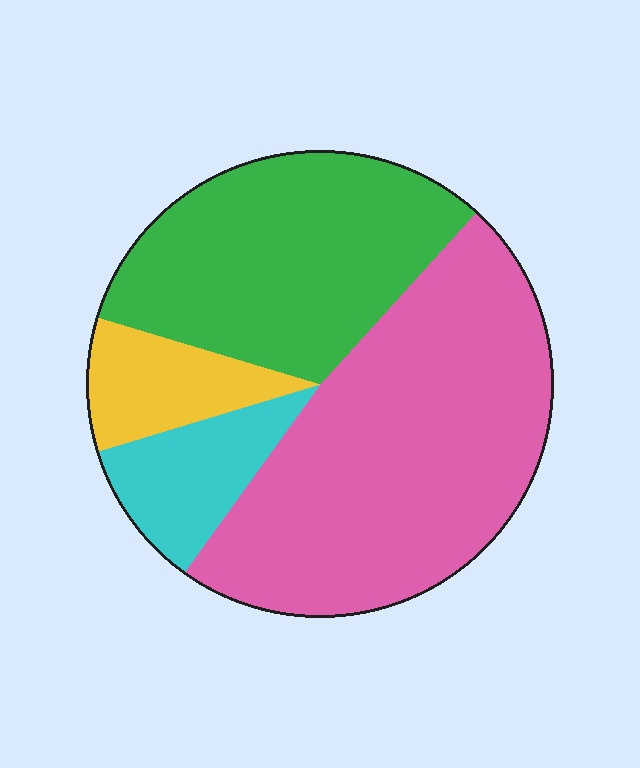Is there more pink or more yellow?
Pink.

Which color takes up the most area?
Pink, at roughly 50%.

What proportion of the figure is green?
Green takes up about one third (1/3) of the figure.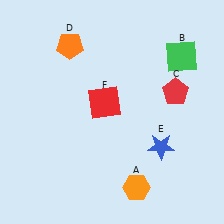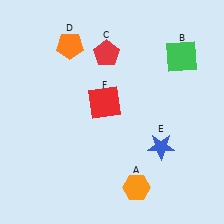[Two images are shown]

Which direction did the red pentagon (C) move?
The red pentagon (C) moved left.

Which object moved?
The red pentagon (C) moved left.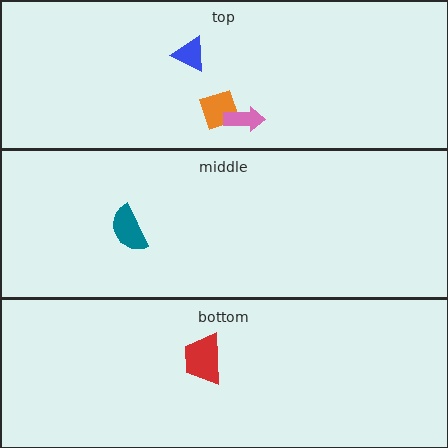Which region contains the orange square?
The top region.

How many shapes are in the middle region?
1.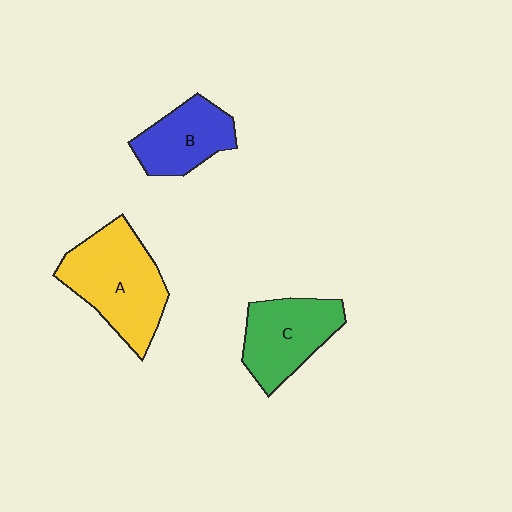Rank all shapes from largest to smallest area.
From largest to smallest: A (yellow), C (green), B (blue).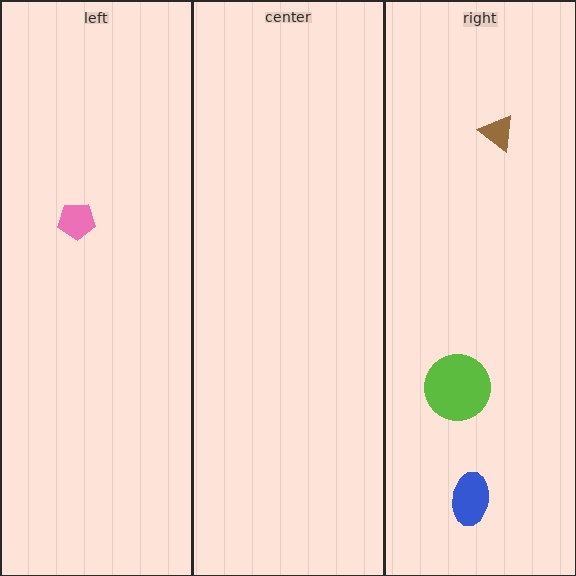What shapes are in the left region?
The pink pentagon.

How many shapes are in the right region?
3.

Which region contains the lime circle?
The right region.